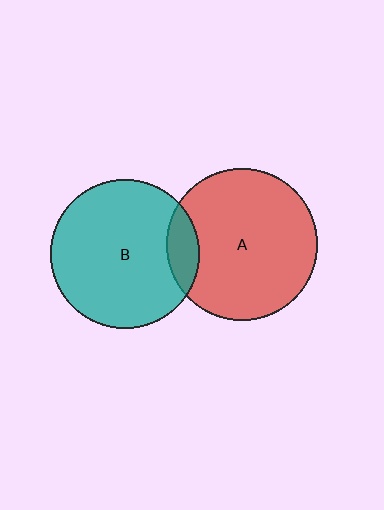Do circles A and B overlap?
Yes.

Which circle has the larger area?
Circle A (red).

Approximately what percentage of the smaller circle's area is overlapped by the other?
Approximately 10%.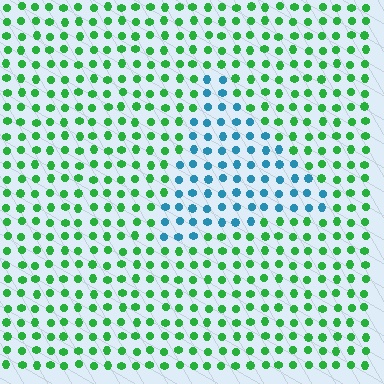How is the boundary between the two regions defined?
The boundary is defined purely by a slight shift in hue (about 67 degrees). Spacing, size, and orientation are identical on both sides.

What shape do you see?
I see a triangle.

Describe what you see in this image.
The image is filled with small green elements in a uniform arrangement. A triangle-shaped region is visible where the elements are tinted to a slightly different hue, forming a subtle color boundary.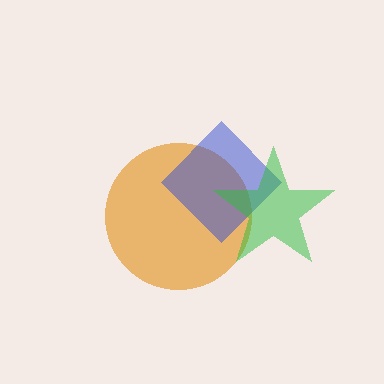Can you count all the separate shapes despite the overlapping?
Yes, there are 3 separate shapes.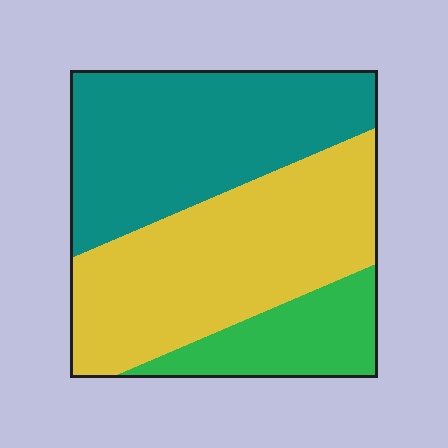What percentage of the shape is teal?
Teal covers around 40% of the shape.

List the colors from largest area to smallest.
From largest to smallest: yellow, teal, green.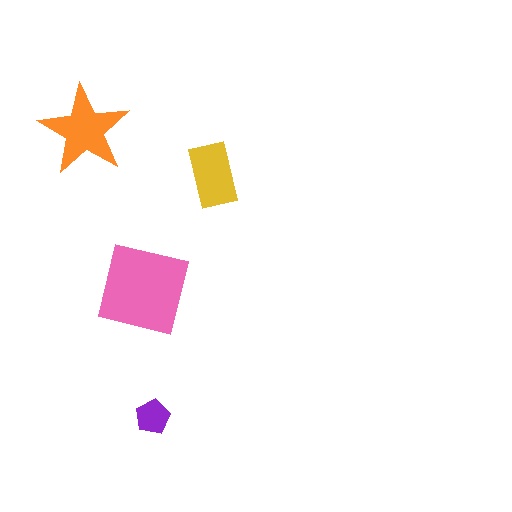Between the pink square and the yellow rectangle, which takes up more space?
The pink square.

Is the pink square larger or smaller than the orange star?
Larger.